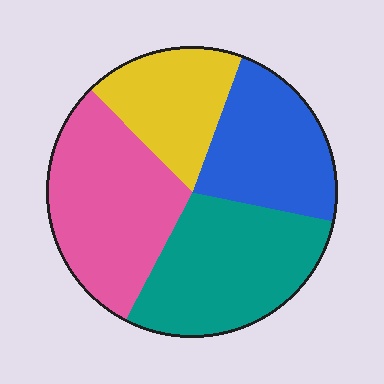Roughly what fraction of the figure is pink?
Pink covers 30% of the figure.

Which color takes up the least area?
Yellow, at roughly 20%.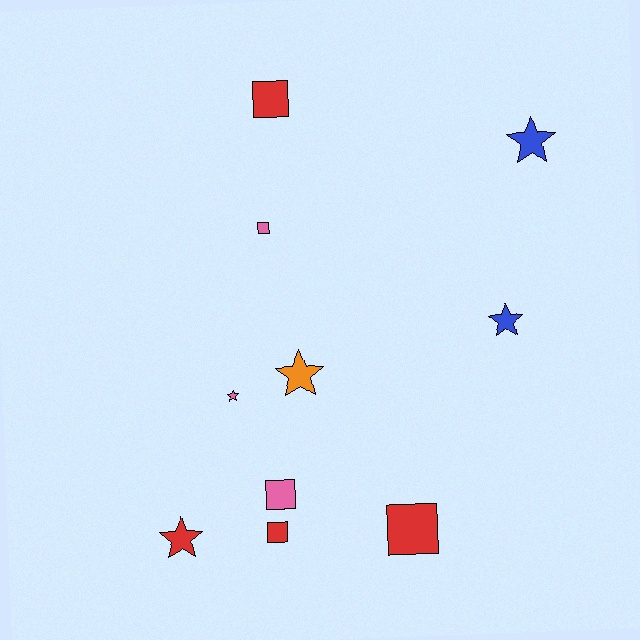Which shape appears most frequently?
Square, with 5 objects.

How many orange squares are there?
There are no orange squares.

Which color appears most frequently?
Red, with 4 objects.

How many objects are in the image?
There are 10 objects.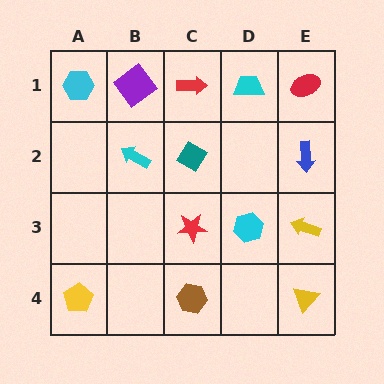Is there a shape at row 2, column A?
No, that cell is empty.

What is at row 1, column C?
A red arrow.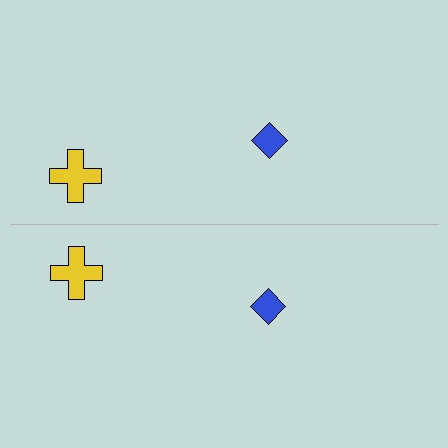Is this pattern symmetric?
Yes, this pattern has bilateral (reflection) symmetry.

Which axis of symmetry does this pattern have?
The pattern has a horizontal axis of symmetry running through the center of the image.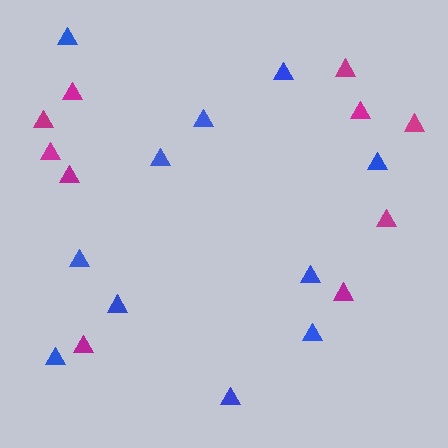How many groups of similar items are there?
There are 2 groups: one group of blue triangles (11) and one group of magenta triangles (10).